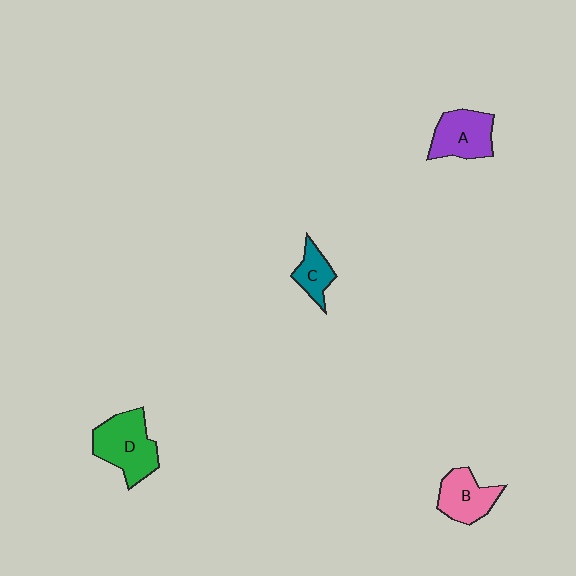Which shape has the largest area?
Shape D (green).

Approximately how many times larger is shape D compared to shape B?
Approximately 1.4 times.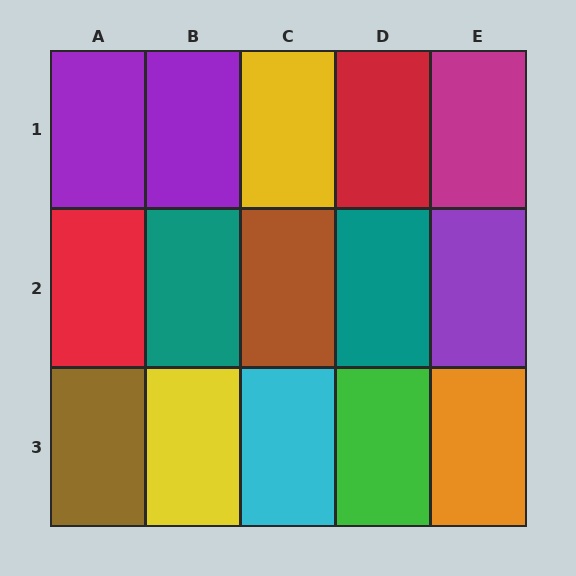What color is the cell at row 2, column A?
Red.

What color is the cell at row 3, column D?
Green.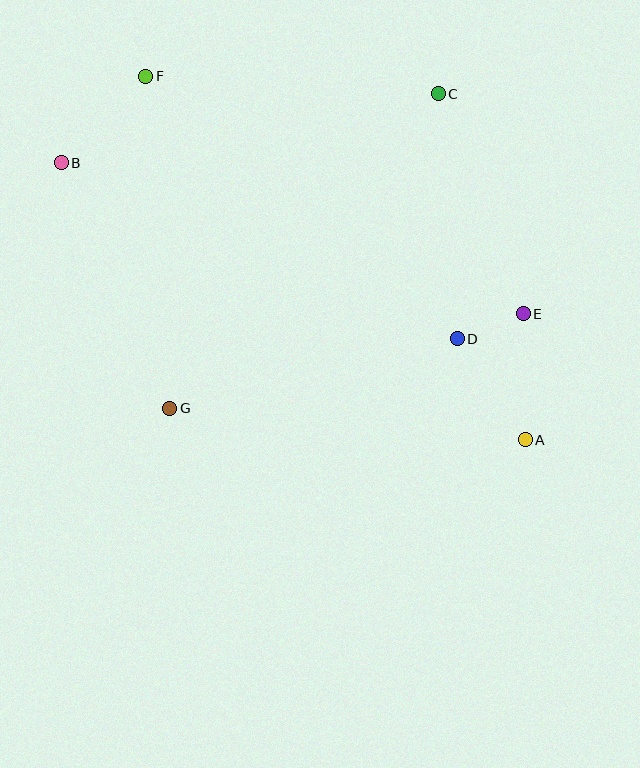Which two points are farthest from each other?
Points A and B are farthest from each other.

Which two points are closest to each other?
Points D and E are closest to each other.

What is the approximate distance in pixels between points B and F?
The distance between B and F is approximately 121 pixels.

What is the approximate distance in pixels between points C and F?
The distance between C and F is approximately 293 pixels.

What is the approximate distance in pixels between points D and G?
The distance between D and G is approximately 296 pixels.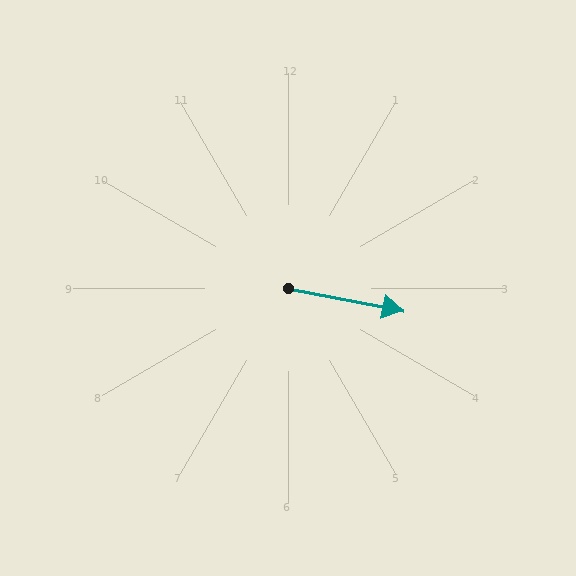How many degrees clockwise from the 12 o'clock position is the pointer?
Approximately 101 degrees.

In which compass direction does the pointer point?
East.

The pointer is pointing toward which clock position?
Roughly 3 o'clock.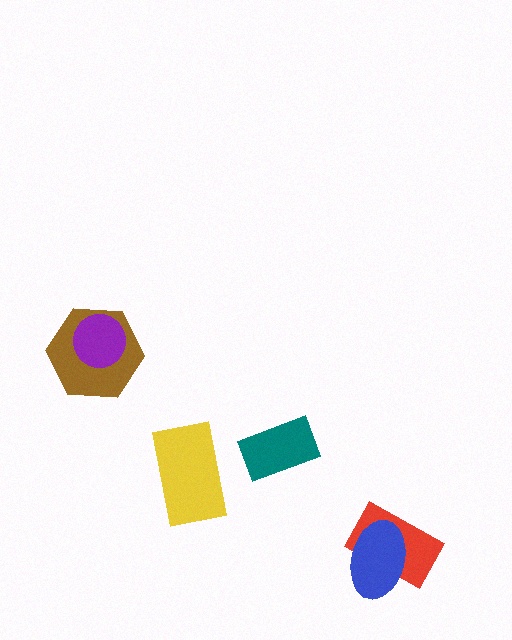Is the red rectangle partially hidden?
Yes, it is partially covered by another shape.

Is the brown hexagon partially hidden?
Yes, it is partially covered by another shape.